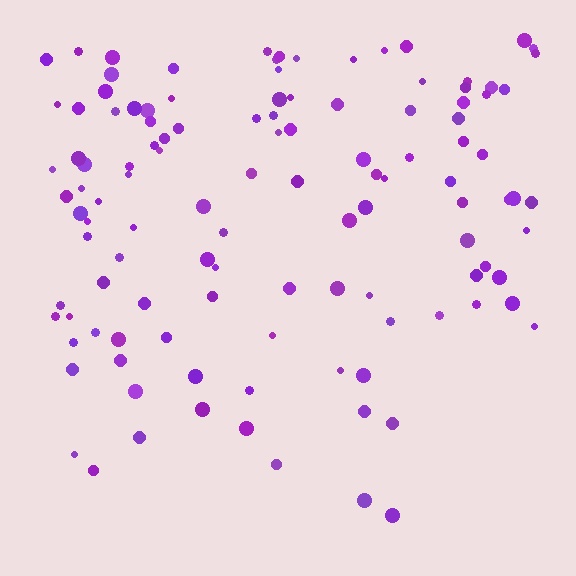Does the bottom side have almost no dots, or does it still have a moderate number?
Still a moderate number, just noticeably fewer than the top.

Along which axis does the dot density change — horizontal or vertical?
Vertical.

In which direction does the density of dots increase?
From bottom to top, with the top side densest.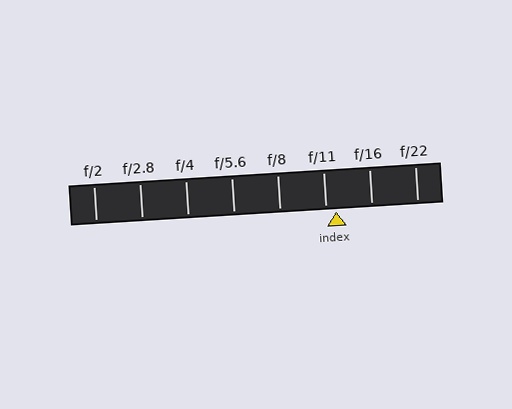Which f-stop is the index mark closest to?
The index mark is closest to f/11.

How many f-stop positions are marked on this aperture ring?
There are 8 f-stop positions marked.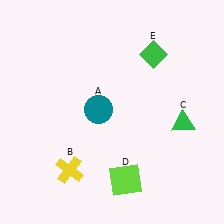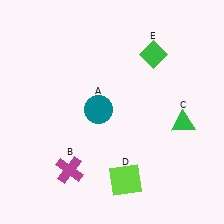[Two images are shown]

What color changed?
The cross (B) changed from yellow in Image 1 to magenta in Image 2.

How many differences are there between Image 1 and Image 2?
There is 1 difference between the two images.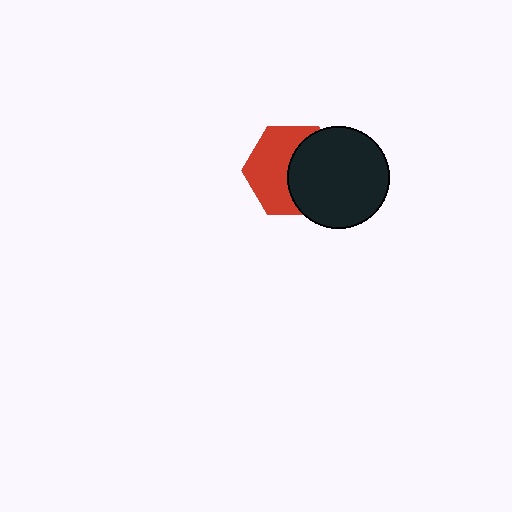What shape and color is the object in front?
The object in front is a black circle.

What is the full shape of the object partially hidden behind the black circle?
The partially hidden object is a red hexagon.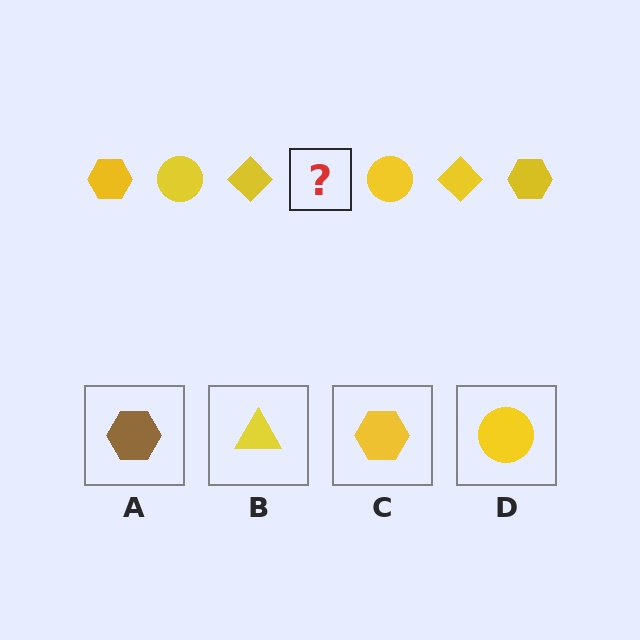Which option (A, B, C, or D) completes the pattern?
C.